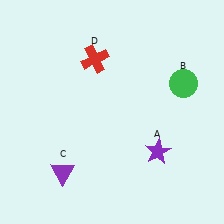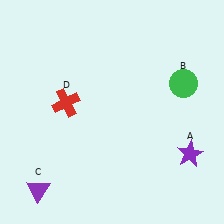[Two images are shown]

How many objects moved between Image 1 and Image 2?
3 objects moved between the two images.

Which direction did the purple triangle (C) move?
The purple triangle (C) moved left.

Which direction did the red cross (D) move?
The red cross (D) moved down.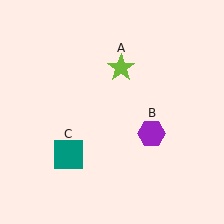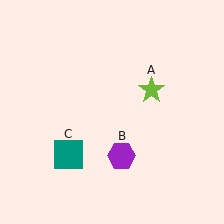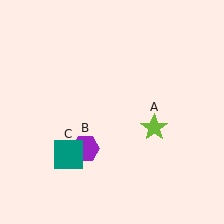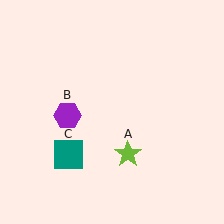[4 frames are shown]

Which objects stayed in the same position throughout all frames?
Teal square (object C) remained stationary.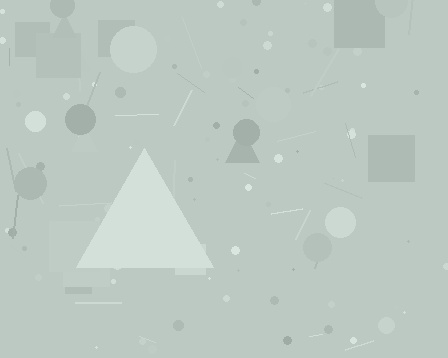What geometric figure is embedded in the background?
A triangle is embedded in the background.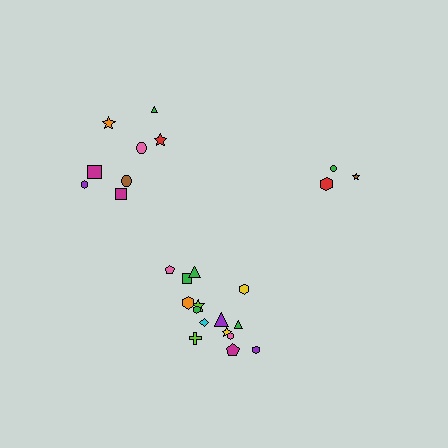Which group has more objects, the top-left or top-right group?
The top-left group.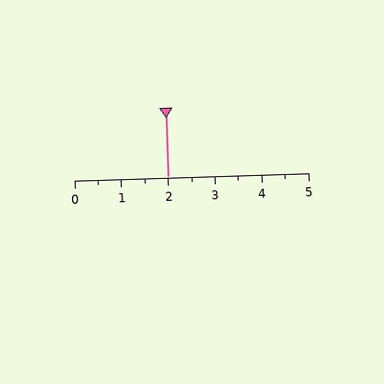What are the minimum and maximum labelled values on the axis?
The axis runs from 0 to 5.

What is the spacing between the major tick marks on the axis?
The major ticks are spaced 1 apart.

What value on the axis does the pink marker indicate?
The marker indicates approximately 2.